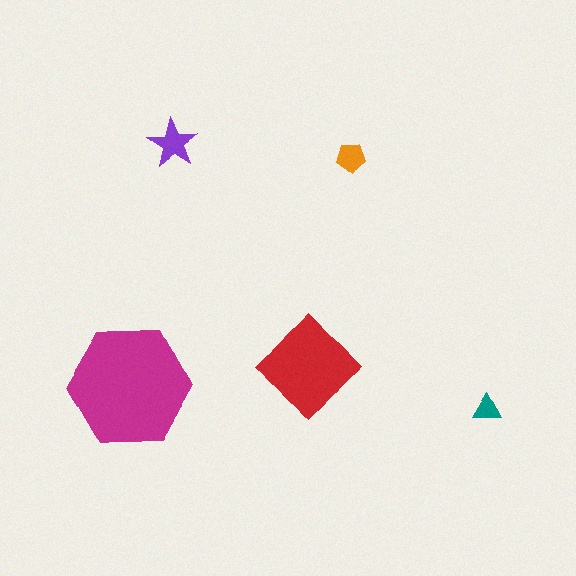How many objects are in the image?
There are 5 objects in the image.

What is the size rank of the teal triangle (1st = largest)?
5th.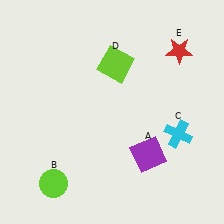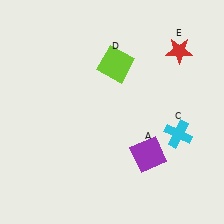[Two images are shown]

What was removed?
The lime circle (B) was removed in Image 2.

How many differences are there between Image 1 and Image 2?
There is 1 difference between the two images.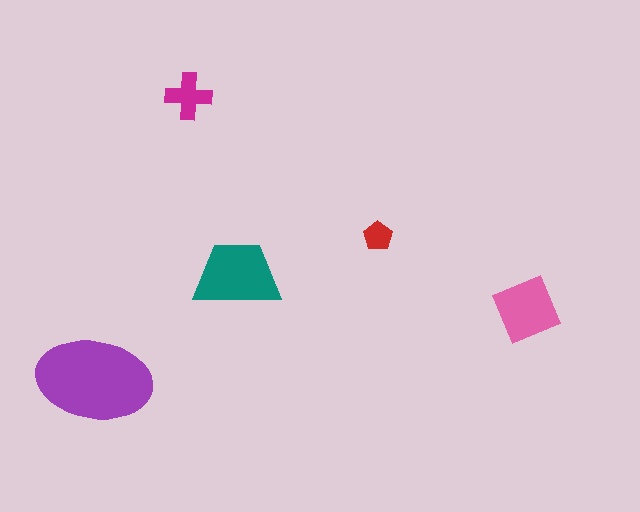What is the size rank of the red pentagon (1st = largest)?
5th.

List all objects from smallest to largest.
The red pentagon, the magenta cross, the pink diamond, the teal trapezoid, the purple ellipse.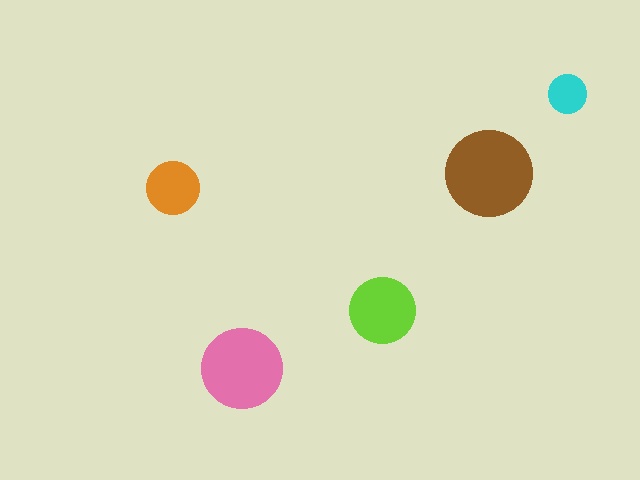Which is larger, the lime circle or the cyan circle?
The lime one.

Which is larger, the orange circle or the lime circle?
The lime one.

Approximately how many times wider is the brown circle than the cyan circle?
About 2.5 times wider.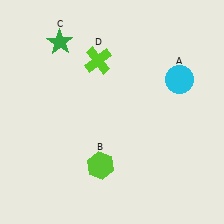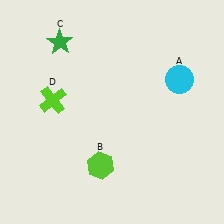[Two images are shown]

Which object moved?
The lime cross (D) moved left.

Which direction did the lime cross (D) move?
The lime cross (D) moved left.